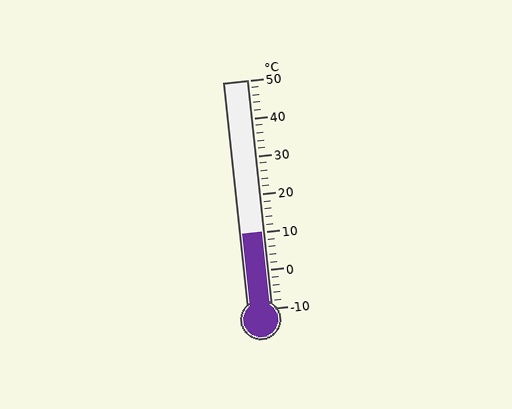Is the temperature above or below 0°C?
The temperature is above 0°C.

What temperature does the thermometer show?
The thermometer shows approximately 10°C.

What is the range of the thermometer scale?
The thermometer scale ranges from -10°C to 50°C.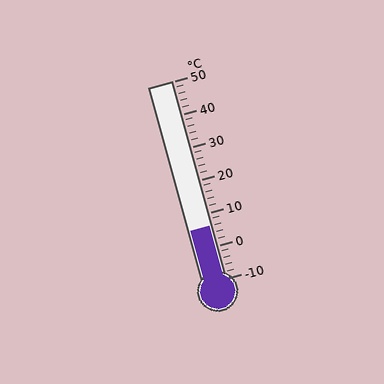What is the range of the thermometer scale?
The thermometer scale ranges from -10°C to 50°C.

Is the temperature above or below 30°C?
The temperature is below 30°C.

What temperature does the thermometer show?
The thermometer shows approximately 6°C.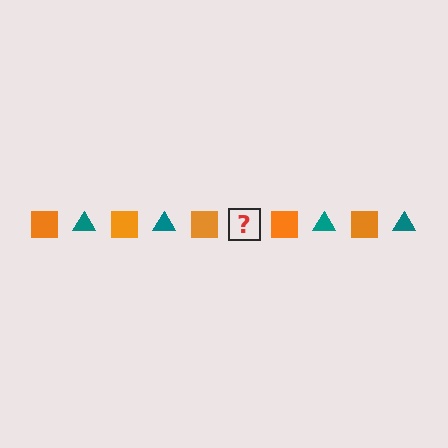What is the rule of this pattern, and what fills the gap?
The rule is that the pattern alternates between orange square and teal triangle. The gap should be filled with a teal triangle.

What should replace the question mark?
The question mark should be replaced with a teal triangle.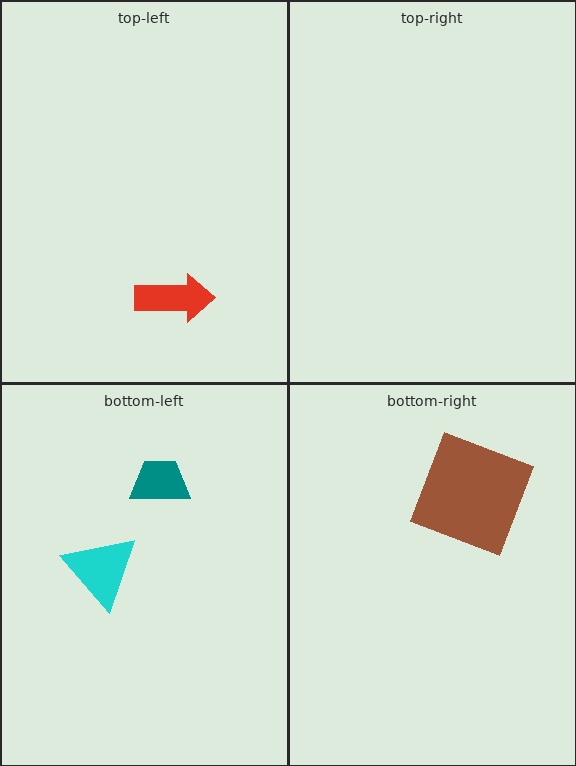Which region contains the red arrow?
The top-left region.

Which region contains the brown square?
The bottom-right region.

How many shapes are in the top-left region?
1.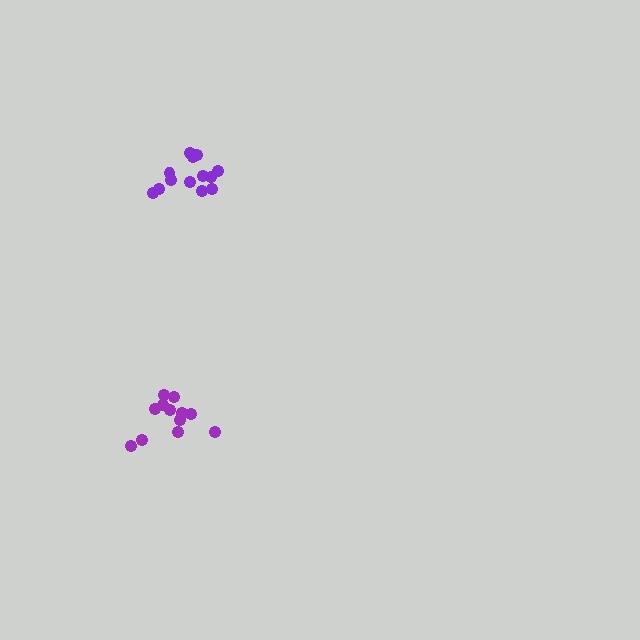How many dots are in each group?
Group 1: 13 dots, Group 2: 12 dots (25 total).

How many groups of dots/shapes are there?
There are 2 groups.